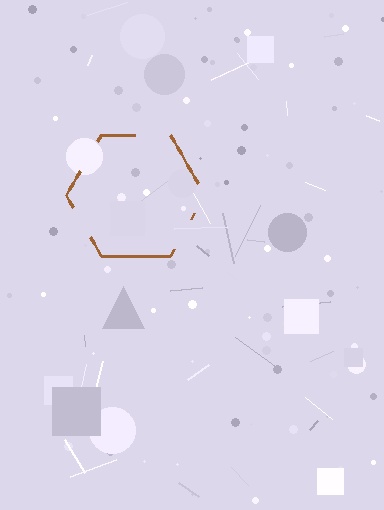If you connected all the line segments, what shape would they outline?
They would outline a hexagon.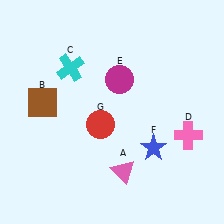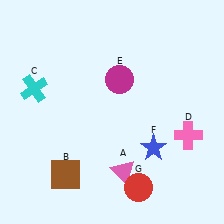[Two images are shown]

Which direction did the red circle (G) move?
The red circle (G) moved down.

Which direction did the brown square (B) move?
The brown square (B) moved down.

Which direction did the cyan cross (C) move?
The cyan cross (C) moved left.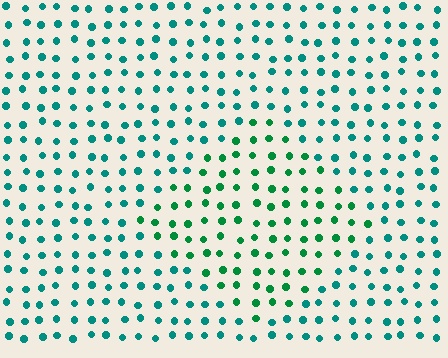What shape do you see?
I see a diamond.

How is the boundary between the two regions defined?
The boundary is defined purely by a slight shift in hue (about 30 degrees). Spacing, size, and orientation are identical on both sides.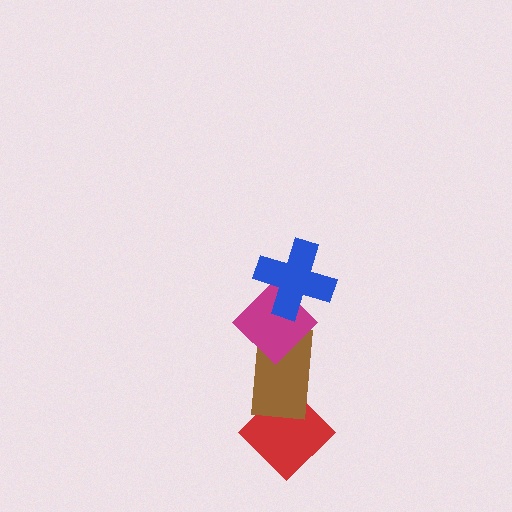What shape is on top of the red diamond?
The brown rectangle is on top of the red diamond.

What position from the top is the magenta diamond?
The magenta diamond is 2nd from the top.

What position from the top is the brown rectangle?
The brown rectangle is 3rd from the top.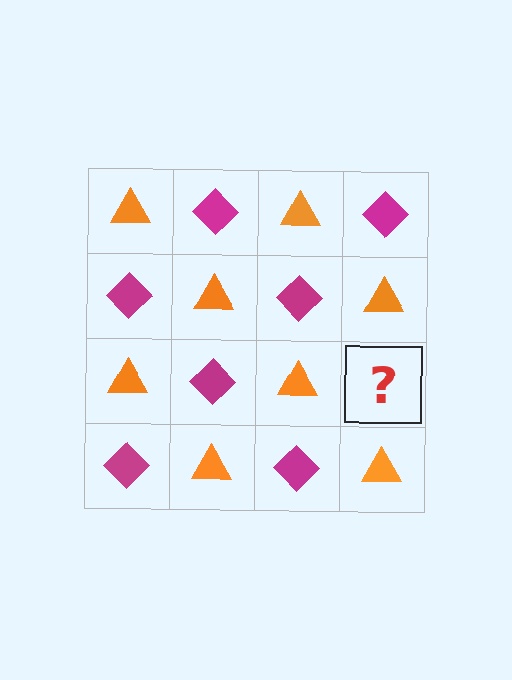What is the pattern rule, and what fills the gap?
The rule is that it alternates orange triangle and magenta diamond in a checkerboard pattern. The gap should be filled with a magenta diamond.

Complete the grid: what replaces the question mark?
The question mark should be replaced with a magenta diamond.